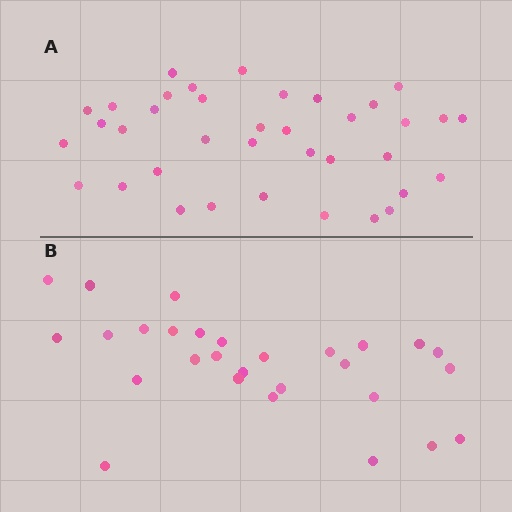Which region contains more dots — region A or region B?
Region A (the top region) has more dots.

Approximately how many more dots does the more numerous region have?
Region A has roughly 8 or so more dots than region B.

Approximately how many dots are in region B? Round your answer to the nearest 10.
About 30 dots. (The exact count is 28, which rounds to 30.)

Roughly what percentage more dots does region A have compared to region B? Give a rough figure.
About 30% more.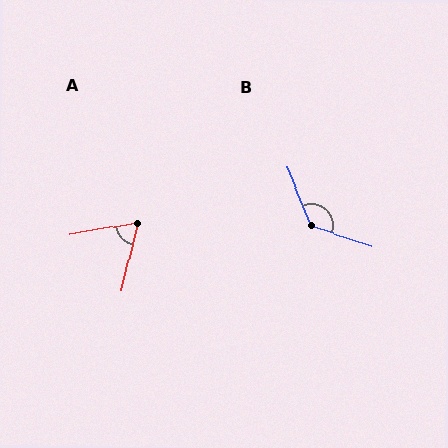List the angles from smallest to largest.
A (67°), B (130°).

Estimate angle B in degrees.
Approximately 130 degrees.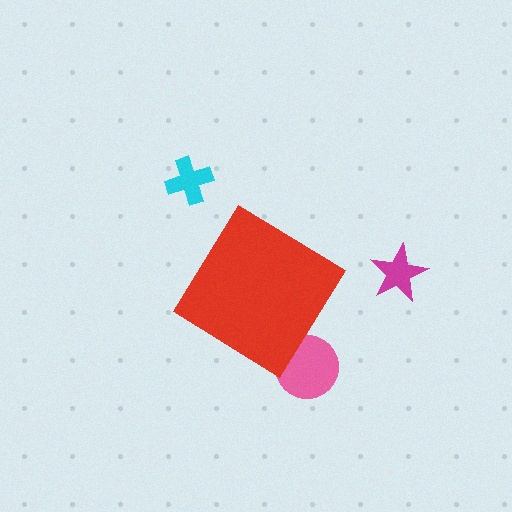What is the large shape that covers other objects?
A red diamond.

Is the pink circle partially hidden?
Yes, the pink circle is partially hidden behind the red diamond.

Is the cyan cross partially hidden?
No, the cyan cross is fully visible.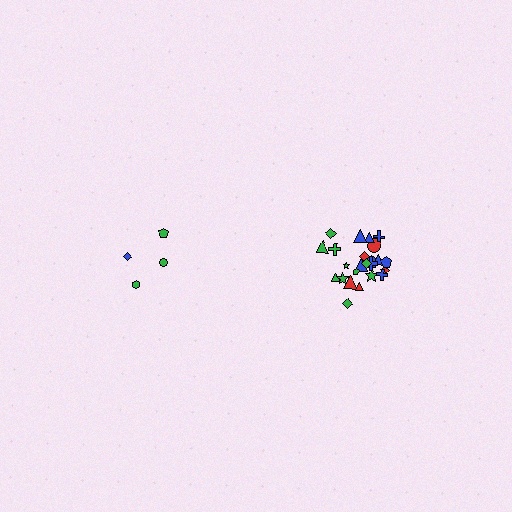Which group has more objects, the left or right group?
The right group.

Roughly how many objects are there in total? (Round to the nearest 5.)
Roughly 30 objects in total.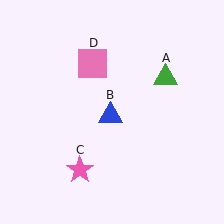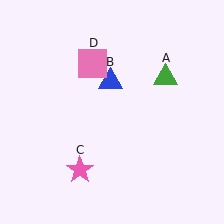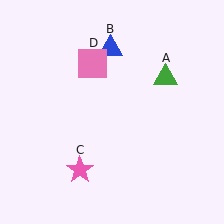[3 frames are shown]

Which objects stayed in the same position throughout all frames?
Green triangle (object A) and pink star (object C) and pink square (object D) remained stationary.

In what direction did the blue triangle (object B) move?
The blue triangle (object B) moved up.